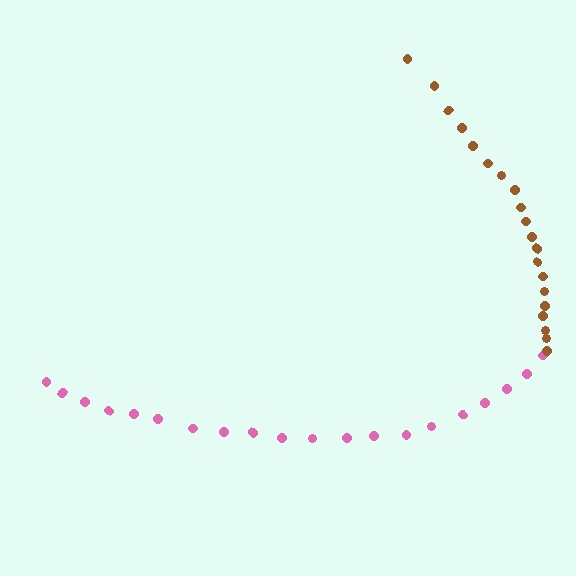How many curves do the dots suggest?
There are 2 distinct paths.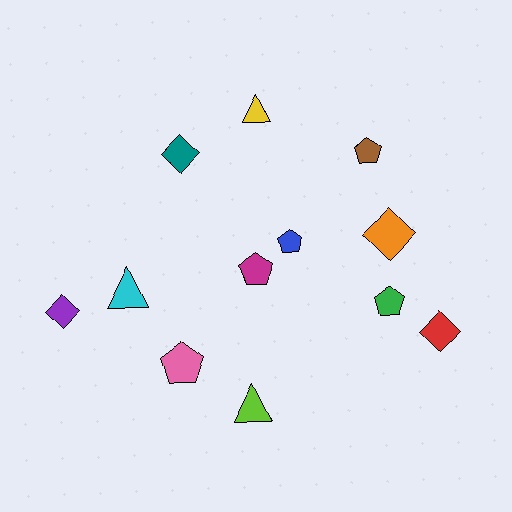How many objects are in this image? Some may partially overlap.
There are 12 objects.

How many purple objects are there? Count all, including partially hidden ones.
There is 1 purple object.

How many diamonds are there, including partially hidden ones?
There are 4 diamonds.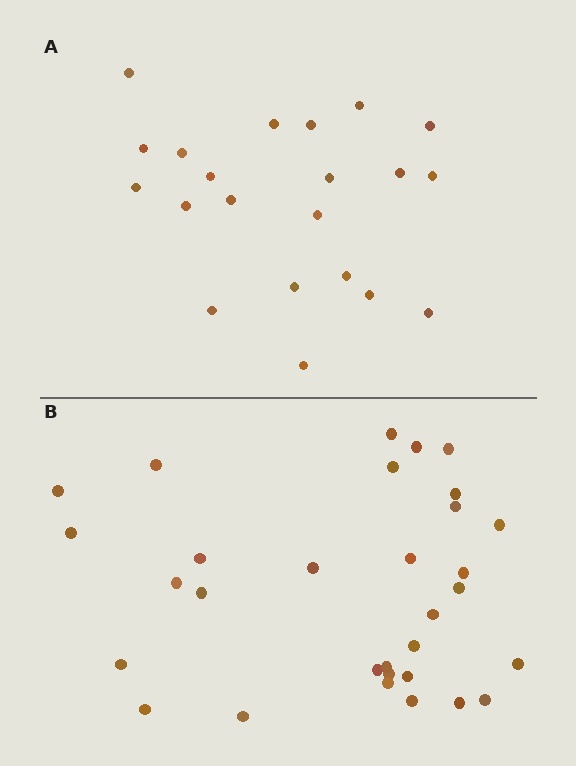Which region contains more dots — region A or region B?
Region B (the bottom region) has more dots.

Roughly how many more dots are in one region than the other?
Region B has roughly 10 or so more dots than region A.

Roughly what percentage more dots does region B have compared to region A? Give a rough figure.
About 50% more.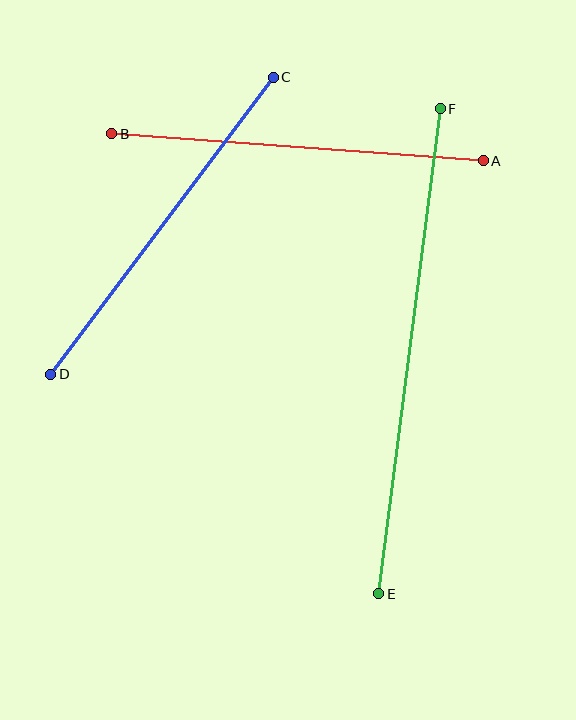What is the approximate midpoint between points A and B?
The midpoint is at approximately (297, 147) pixels.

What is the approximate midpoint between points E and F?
The midpoint is at approximately (410, 351) pixels.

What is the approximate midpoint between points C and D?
The midpoint is at approximately (162, 226) pixels.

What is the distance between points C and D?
The distance is approximately 371 pixels.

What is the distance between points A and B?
The distance is approximately 373 pixels.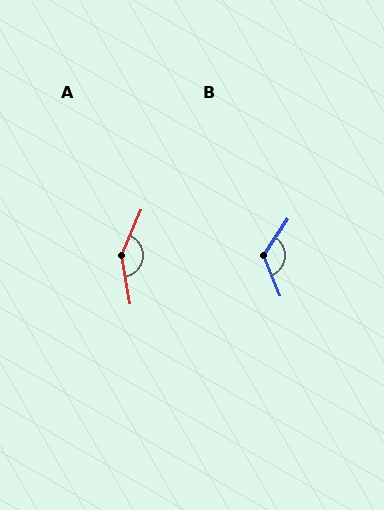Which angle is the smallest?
B, at approximately 123 degrees.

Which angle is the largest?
A, at approximately 146 degrees.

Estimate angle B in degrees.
Approximately 123 degrees.